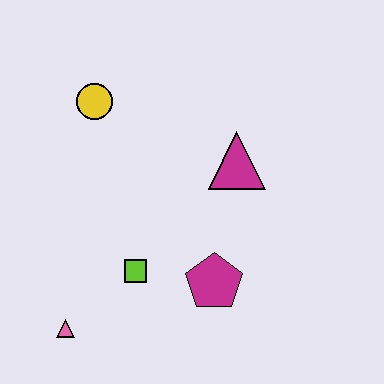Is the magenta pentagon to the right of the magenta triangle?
No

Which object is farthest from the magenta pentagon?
The yellow circle is farthest from the magenta pentagon.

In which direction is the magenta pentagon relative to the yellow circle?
The magenta pentagon is below the yellow circle.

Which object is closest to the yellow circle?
The magenta triangle is closest to the yellow circle.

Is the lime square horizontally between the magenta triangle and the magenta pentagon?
No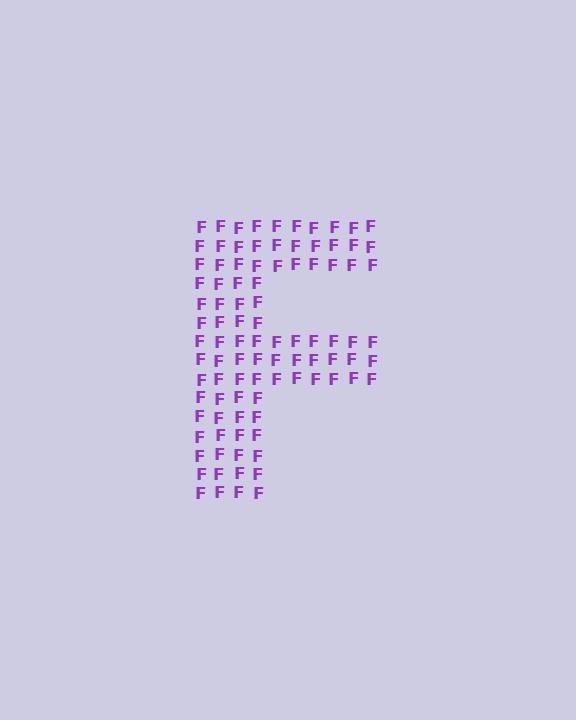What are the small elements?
The small elements are letter F's.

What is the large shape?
The large shape is the letter F.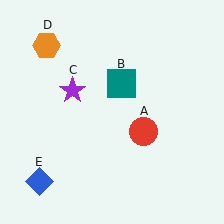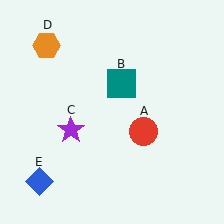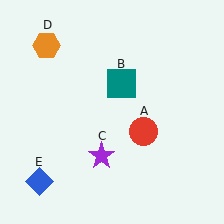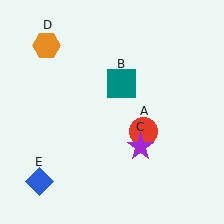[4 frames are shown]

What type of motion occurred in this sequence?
The purple star (object C) rotated counterclockwise around the center of the scene.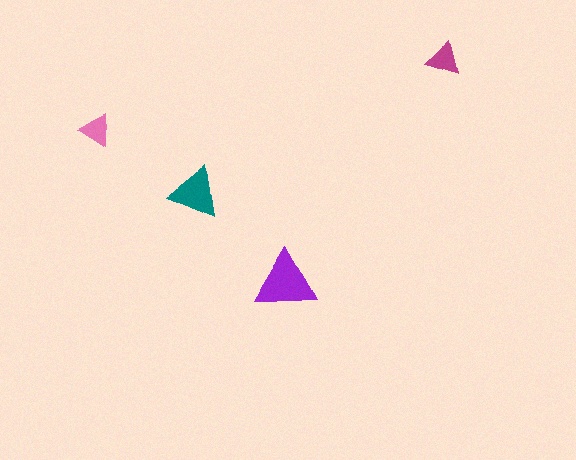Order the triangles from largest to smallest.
the purple one, the teal one, the magenta one, the pink one.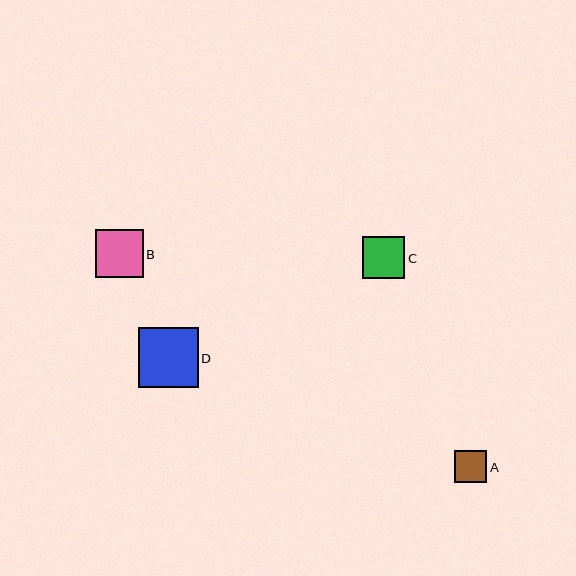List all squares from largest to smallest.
From largest to smallest: D, B, C, A.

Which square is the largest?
Square D is the largest with a size of approximately 60 pixels.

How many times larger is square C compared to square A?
Square C is approximately 1.3 times the size of square A.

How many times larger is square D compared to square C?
Square D is approximately 1.4 times the size of square C.